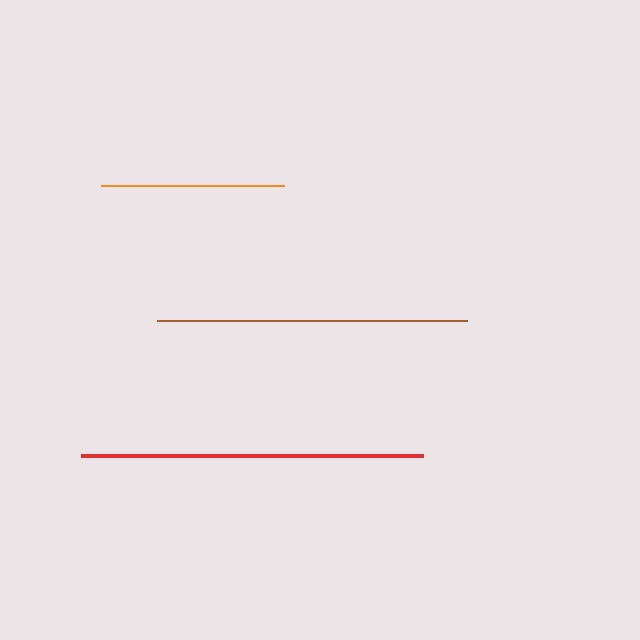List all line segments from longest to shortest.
From longest to shortest: red, brown, orange.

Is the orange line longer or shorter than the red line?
The red line is longer than the orange line.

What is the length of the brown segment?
The brown segment is approximately 310 pixels long.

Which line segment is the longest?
The red line is the longest at approximately 342 pixels.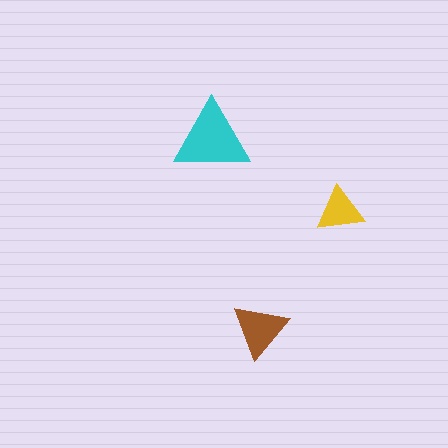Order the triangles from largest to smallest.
the cyan one, the brown one, the yellow one.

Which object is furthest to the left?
The cyan triangle is leftmost.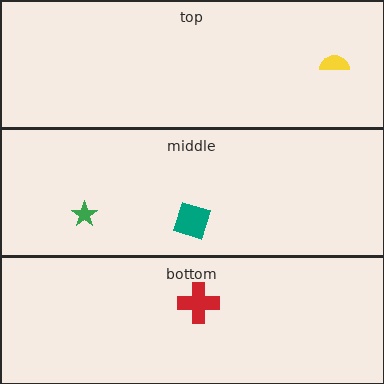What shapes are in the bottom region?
The red cross.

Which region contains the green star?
The middle region.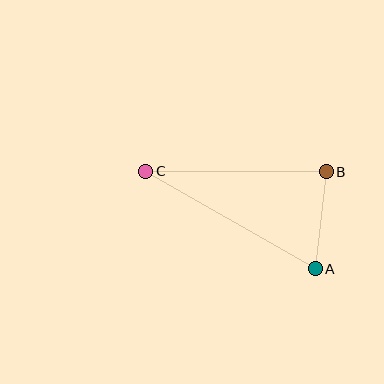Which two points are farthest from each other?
Points A and C are farthest from each other.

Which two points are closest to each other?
Points A and B are closest to each other.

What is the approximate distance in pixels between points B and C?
The distance between B and C is approximately 180 pixels.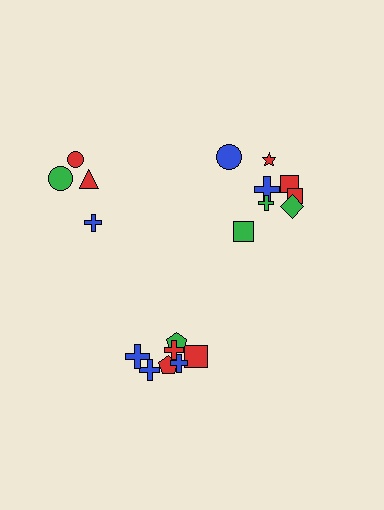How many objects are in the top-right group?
There are 8 objects.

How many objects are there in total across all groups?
There are 19 objects.